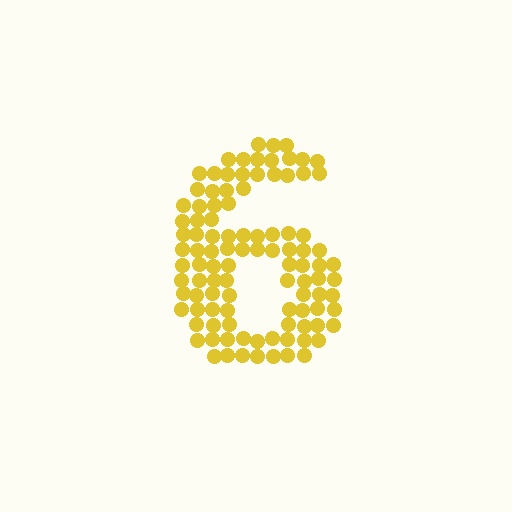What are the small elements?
The small elements are circles.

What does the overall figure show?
The overall figure shows the digit 6.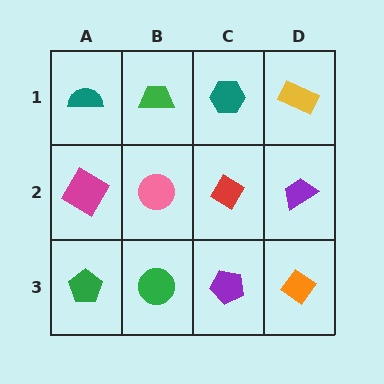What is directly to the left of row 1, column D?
A teal hexagon.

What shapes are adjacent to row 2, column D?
A yellow rectangle (row 1, column D), an orange diamond (row 3, column D), a red diamond (row 2, column C).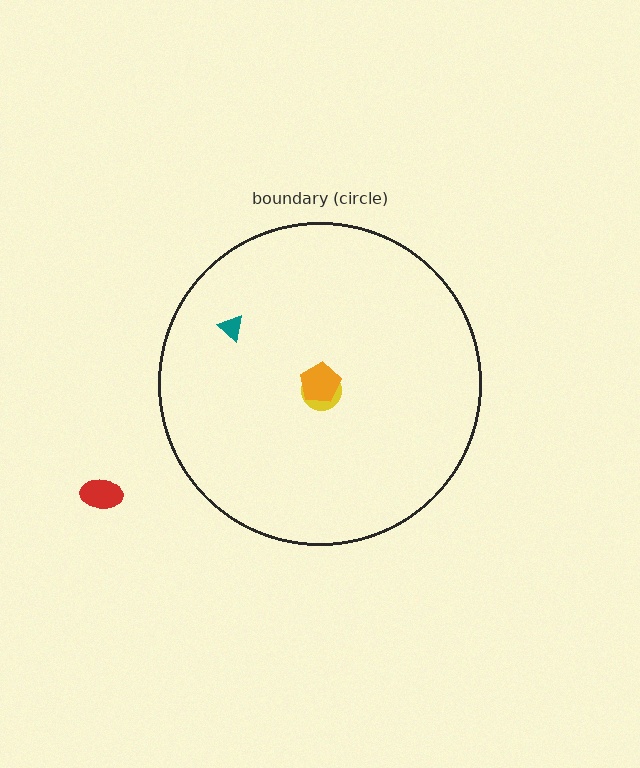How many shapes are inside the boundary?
3 inside, 1 outside.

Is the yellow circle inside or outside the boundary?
Inside.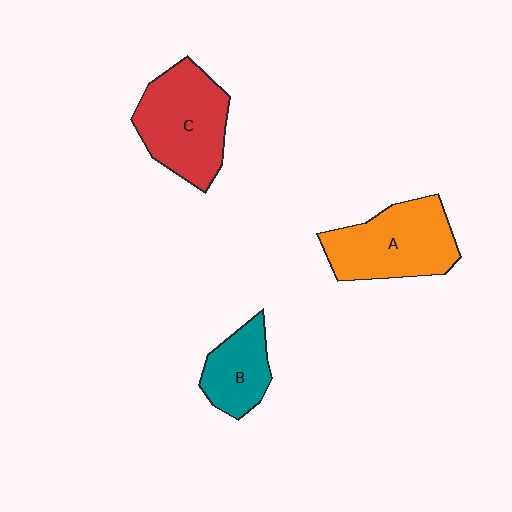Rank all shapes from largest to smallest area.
From largest to smallest: C (red), A (orange), B (teal).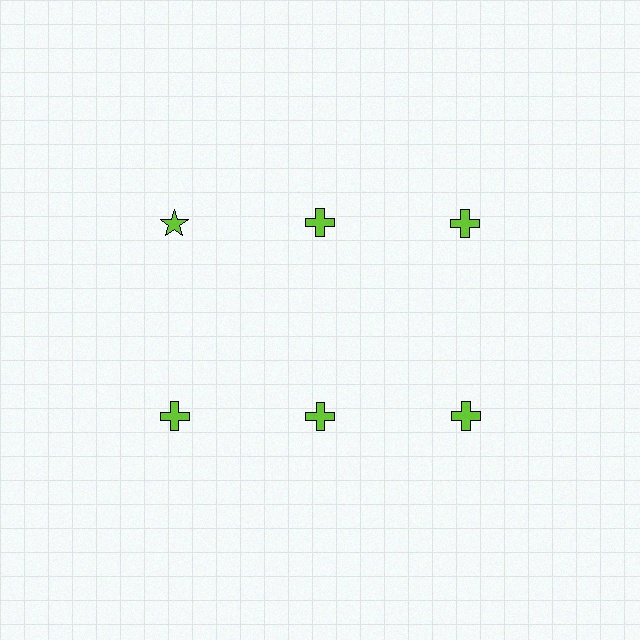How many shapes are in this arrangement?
There are 6 shapes arranged in a grid pattern.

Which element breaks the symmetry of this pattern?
The lime star in the top row, leftmost column breaks the symmetry. All other shapes are lime crosses.